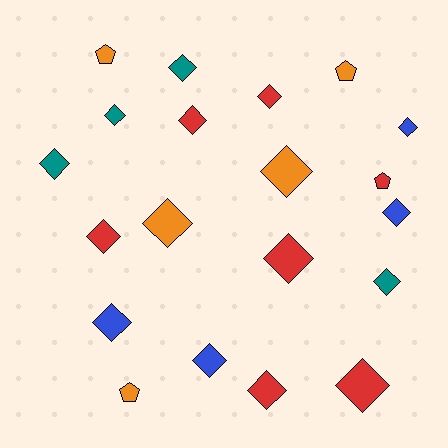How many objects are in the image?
There are 20 objects.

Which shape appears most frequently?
Diamond, with 16 objects.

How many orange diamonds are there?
There are 2 orange diamonds.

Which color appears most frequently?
Red, with 7 objects.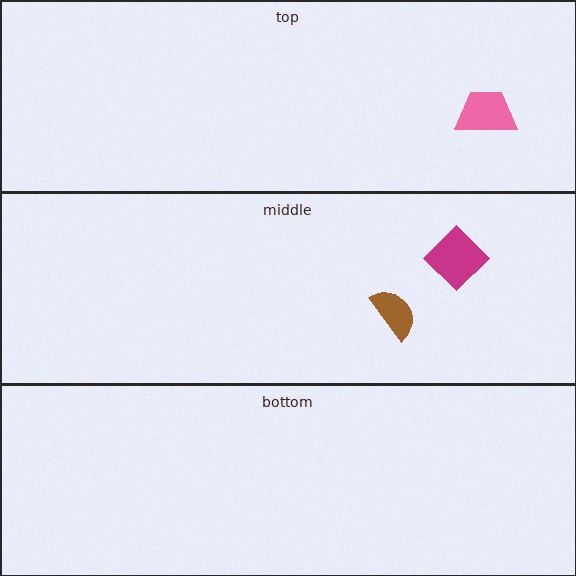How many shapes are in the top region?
1.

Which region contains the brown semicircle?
The middle region.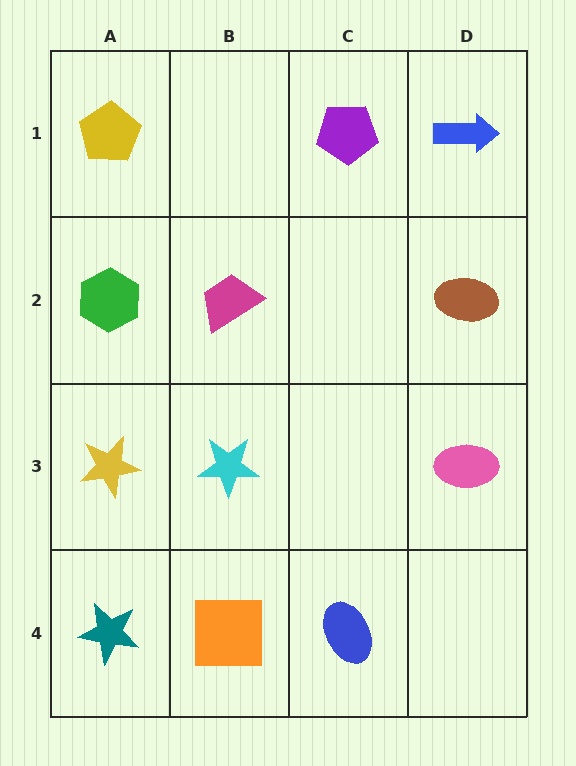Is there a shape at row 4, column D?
No, that cell is empty.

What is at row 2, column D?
A brown ellipse.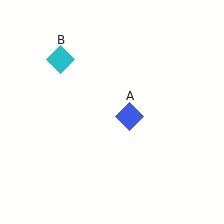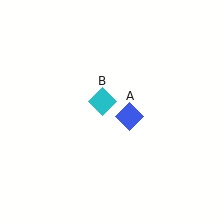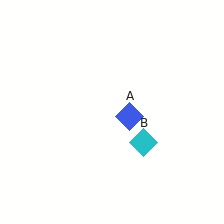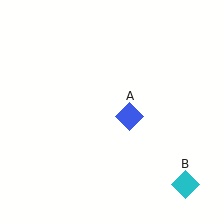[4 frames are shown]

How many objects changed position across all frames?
1 object changed position: cyan diamond (object B).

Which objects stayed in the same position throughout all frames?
Blue diamond (object A) remained stationary.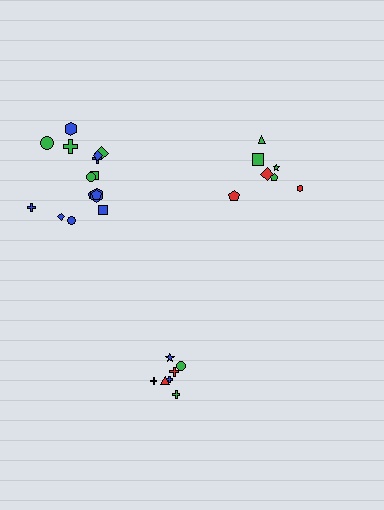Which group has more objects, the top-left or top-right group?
The top-left group.